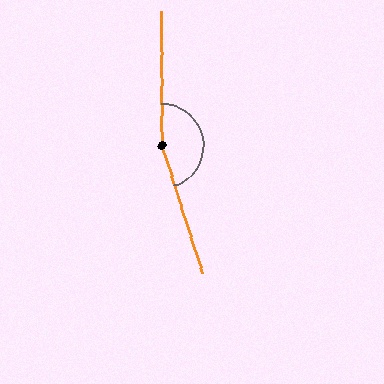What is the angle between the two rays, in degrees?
Approximately 163 degrees.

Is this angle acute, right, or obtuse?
It is obtuse.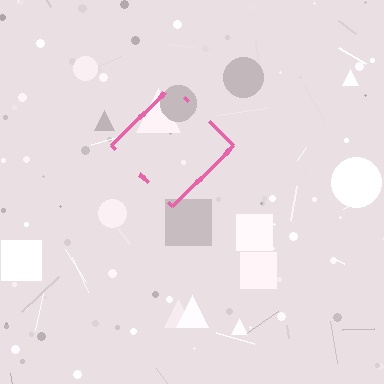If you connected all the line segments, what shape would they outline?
They would outline a diamond.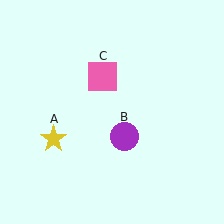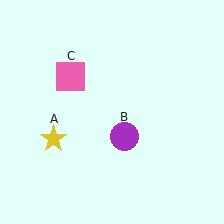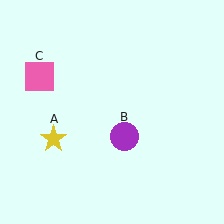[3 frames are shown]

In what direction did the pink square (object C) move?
The pink square (object C) moved left.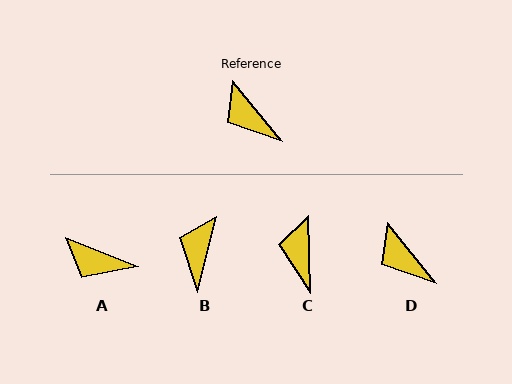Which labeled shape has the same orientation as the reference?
D.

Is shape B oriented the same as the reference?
No, it is off by about 53 degrees.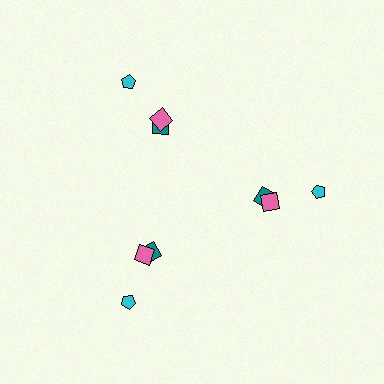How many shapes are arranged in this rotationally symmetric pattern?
There are 9 shapes, arranged in 3 groups of 3.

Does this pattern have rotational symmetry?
Yes, this pattern has 3-fold rotational symmetry. It looks the same after rotating 120 degrees around the center.